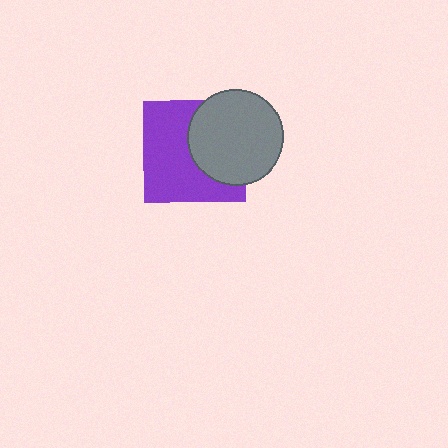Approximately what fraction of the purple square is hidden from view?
Roughly 41% of the purple square is hidden behind the gray circle.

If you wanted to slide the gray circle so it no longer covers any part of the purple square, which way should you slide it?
Slide it right — that is the most direct way to separate the two shapes.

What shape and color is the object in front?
The object in front is a gray circle.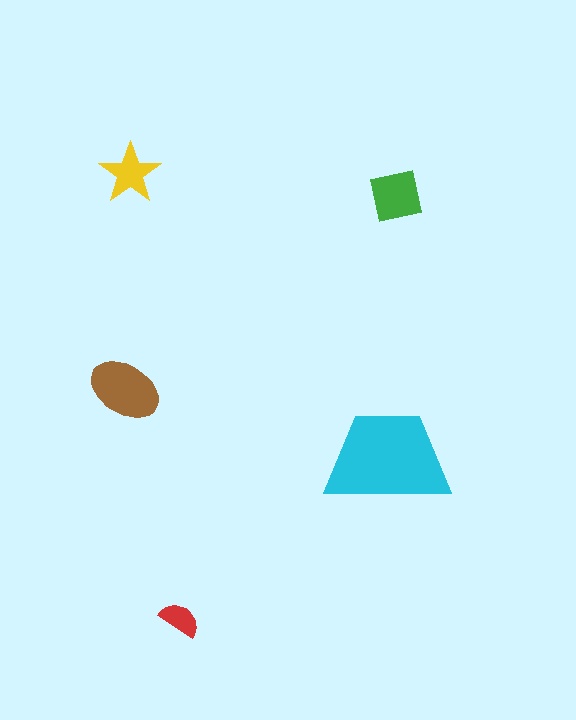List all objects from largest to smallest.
The cyan trapezoid, the brown ellipse, the green square, the yellow star, the red semicircle.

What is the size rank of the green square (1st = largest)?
3rd.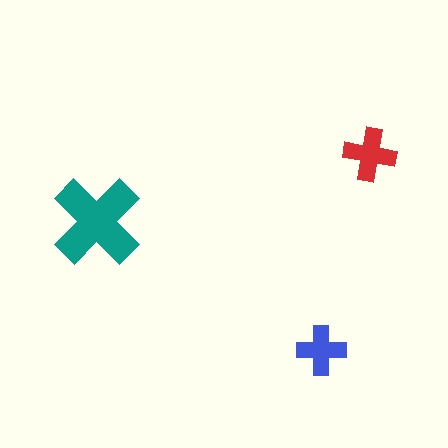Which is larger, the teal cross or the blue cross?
The teal one.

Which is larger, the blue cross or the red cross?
The red one.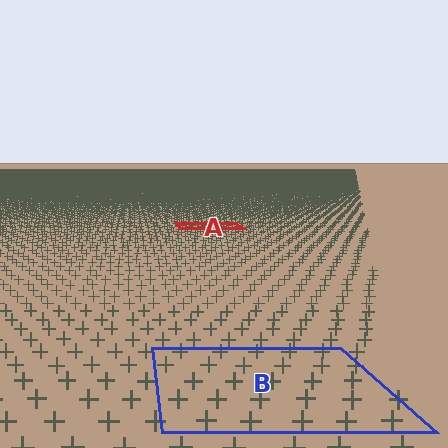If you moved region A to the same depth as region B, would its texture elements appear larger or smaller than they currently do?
They would appear larger. At a closer depth, the same texture elements are projected at a bigger on-screen size.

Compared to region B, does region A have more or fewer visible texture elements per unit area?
Region A has more texture elements per unit area — they are packed more densely because it is farther away.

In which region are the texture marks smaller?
The texture marks are smaller in region A, because it is farther away.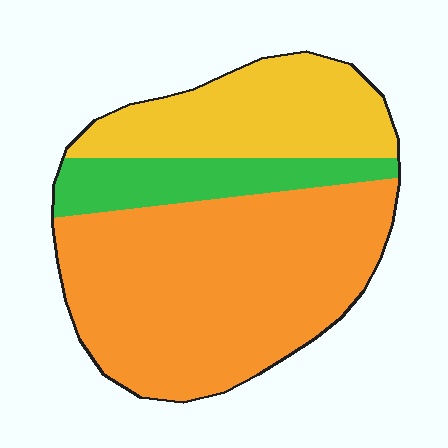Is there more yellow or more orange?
Orange.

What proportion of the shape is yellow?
Yellow covers roughly 25% of the shape.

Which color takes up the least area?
Green, at roughly 15%.